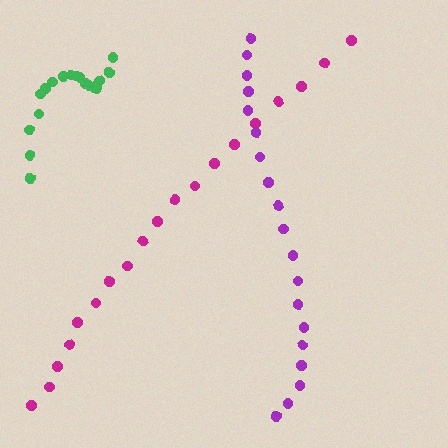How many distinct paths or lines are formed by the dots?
There are 3 distinct paths.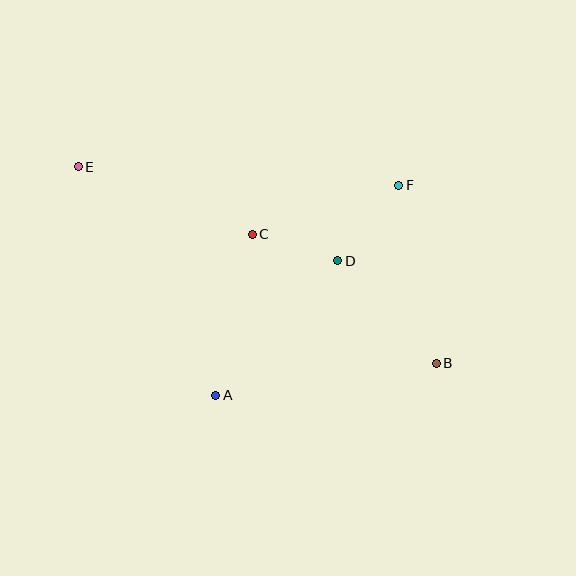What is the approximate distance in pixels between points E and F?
The distance between E and F is approximately 321 pixels.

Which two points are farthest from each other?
Points B and E are farthest from each other.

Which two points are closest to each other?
Points C and D are closest to each other.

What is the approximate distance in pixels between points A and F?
The distance between A and F is approximately 279 pixels.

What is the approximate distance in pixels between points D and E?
The distance between D and E is approximately 276 pixels.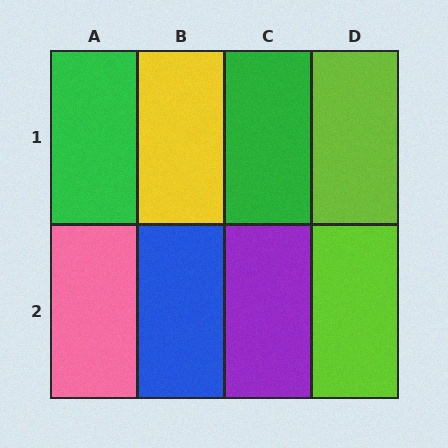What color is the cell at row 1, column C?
Green.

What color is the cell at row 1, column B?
Yellow.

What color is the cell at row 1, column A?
Green.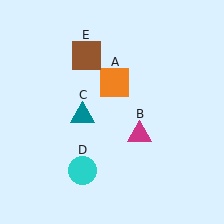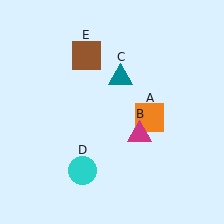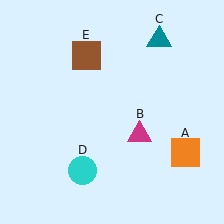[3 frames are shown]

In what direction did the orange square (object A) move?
The orange square (object A) moved down and to the right.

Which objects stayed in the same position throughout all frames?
Magenta triangle (object B) and cyan circle (object D) and brown square (object E) remained stationary.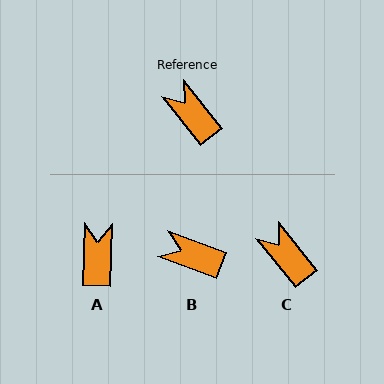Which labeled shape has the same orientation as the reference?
C.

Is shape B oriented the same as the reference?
No, it is off by about 31 degrees.